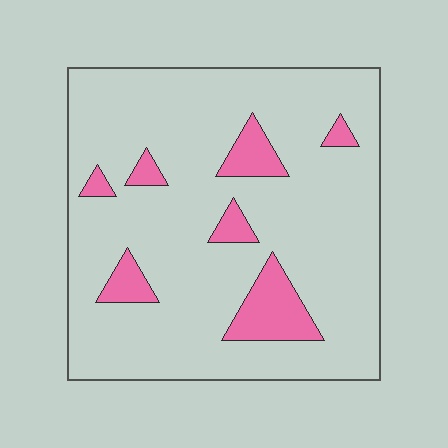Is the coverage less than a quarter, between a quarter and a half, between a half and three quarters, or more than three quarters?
Less than a quarter.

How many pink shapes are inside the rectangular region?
7.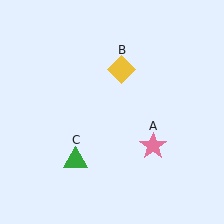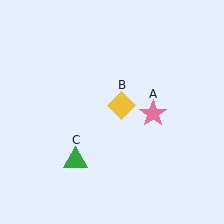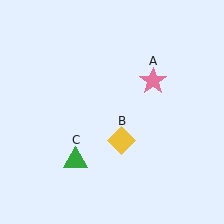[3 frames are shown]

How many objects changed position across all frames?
2 objects changed position: pink star (object A), yellow diamond (object B).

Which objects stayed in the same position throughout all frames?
Green triangle (object C) remained stationary.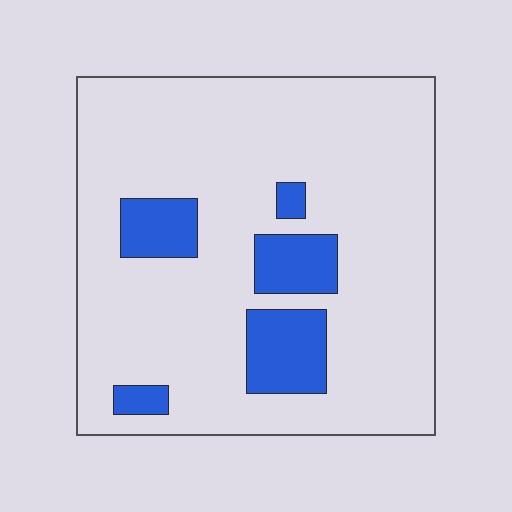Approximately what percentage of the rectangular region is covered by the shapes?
Approximately 15%.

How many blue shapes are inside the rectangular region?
5.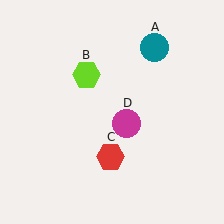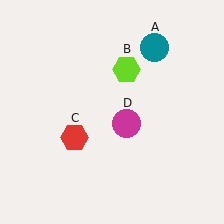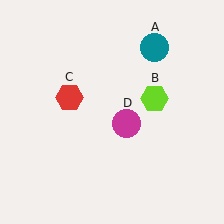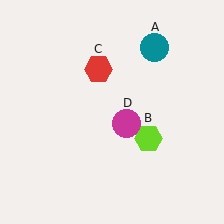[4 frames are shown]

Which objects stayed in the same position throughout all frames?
Teal circle (object A) and magenta circle (object D) remained stationary.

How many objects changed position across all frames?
2 objects changed position: lime hexagon (object B), red hexagon (object C).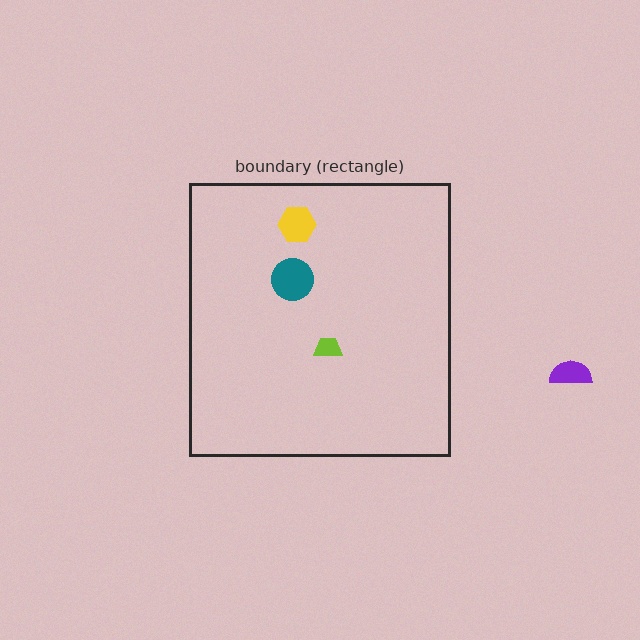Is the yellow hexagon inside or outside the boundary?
Inside.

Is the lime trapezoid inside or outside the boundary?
Inside.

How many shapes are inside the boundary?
3 inside, 1 outside.